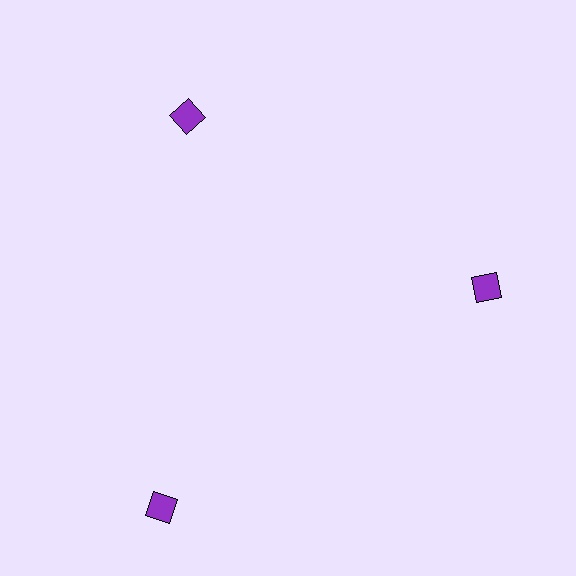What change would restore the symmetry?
The symmetry would be restored by moving it inward, back onto the ring so that all 3 diamonds sit at equal angles and equal distance from the center.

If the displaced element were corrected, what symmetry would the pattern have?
It would have 3-fold rotational symmetry — the pattern would map onto itself every 120 degrees.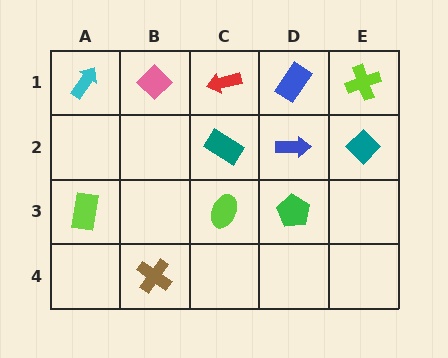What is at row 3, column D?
A green pentagon.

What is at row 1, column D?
A blue rectangle.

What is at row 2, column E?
A teal diamond.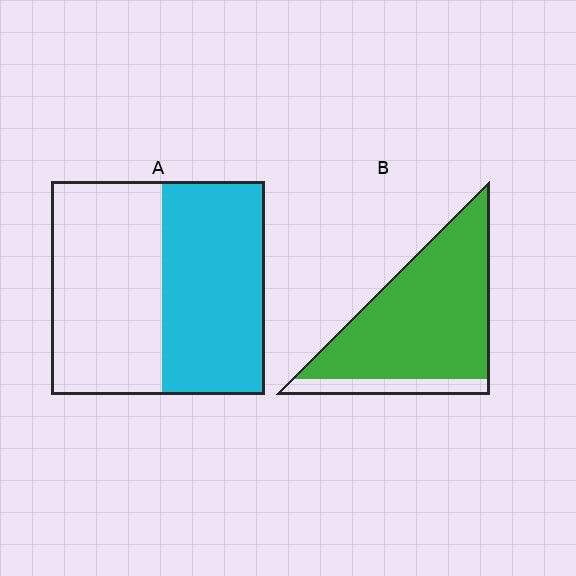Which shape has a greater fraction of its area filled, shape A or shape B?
Shape B.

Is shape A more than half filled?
Roughly half.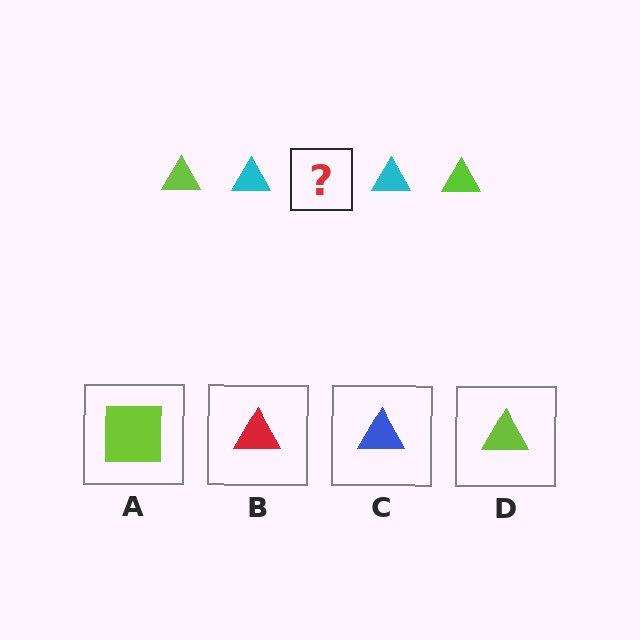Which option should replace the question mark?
Option D.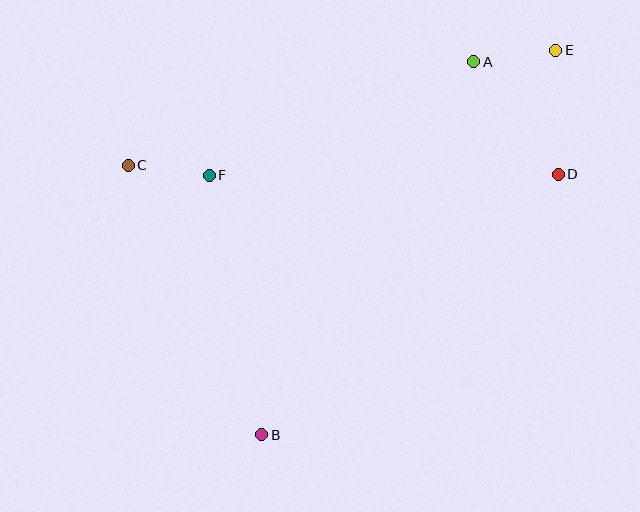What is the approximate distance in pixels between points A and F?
The distance between A and F is approximately 287 pixels.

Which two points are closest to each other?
Points C and F are closest to each other.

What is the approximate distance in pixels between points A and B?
The distance between A and B is approximately 429 pixels.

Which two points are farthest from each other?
Points B and E are farthest from each other.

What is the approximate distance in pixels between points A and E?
The distance between A and E is approximately 83 pixels.